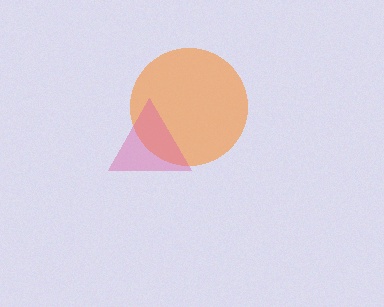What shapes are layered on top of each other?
The layered shapes are: an orange circle, a pink triangle.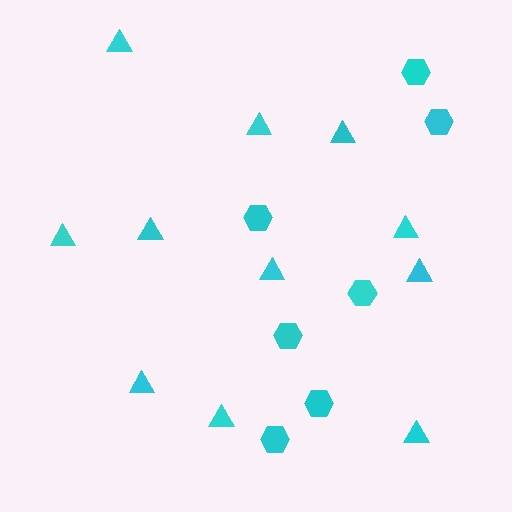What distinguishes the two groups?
There are 2 groups: one group of hexagons (7) and one group of triangles (11).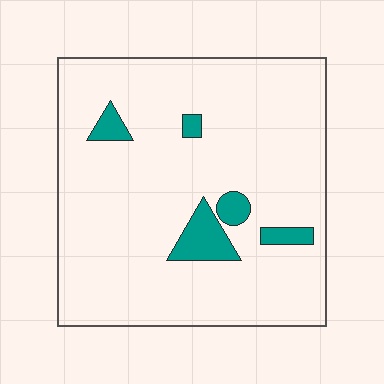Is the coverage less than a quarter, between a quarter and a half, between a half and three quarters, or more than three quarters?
Less than a quarter.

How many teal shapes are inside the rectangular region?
5.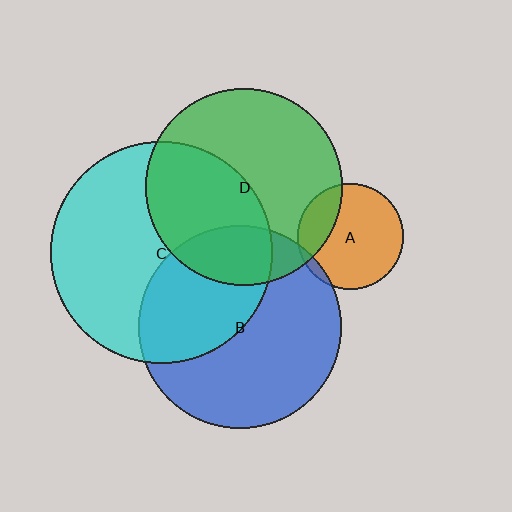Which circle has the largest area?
Circle C (cyan).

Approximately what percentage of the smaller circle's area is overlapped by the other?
Approximately 40%.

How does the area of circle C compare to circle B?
Approximately 1.2 times.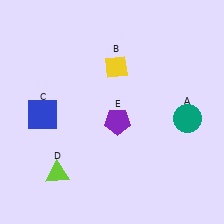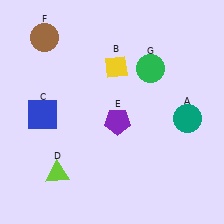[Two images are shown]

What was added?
A brown circle (F), a green circle (G) were added in Image 2.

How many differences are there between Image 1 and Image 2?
There are 2 differences between the two images.